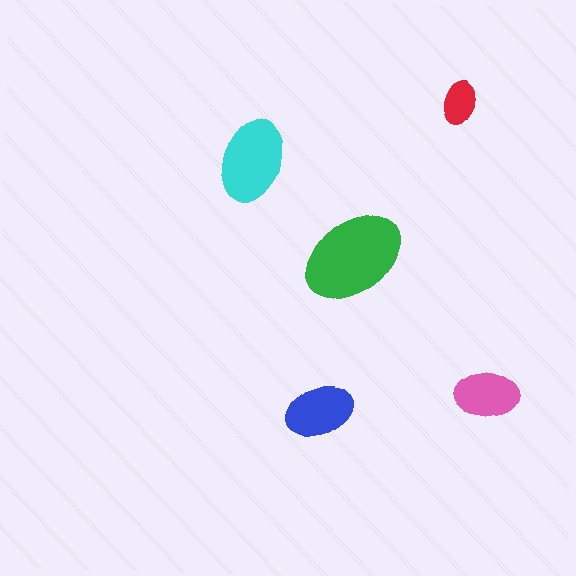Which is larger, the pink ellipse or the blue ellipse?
The blue one.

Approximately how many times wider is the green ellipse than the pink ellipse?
About 1.5 times wider.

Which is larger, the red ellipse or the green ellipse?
The green one.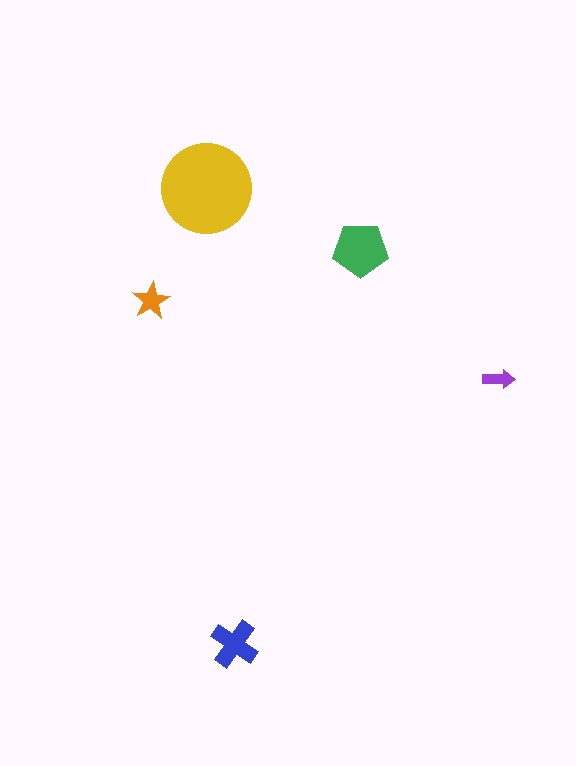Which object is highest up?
The yellow circle is topmost.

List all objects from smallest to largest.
The purple arrow, the orange star, the blue cross, the green pentagon, the yellow circle.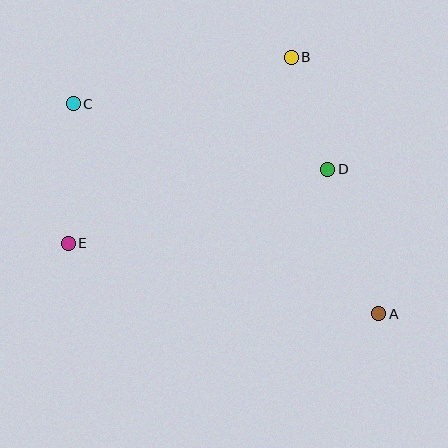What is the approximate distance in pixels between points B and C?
The distance between B and C is approximately 223 pixels.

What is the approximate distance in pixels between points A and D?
The distance between A and D is approximately 153 pixels.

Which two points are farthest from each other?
Points A and C are farthest from each other.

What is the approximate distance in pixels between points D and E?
The distance between D and E is approximately 270 pixels.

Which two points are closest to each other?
Points B and D are closest to each other.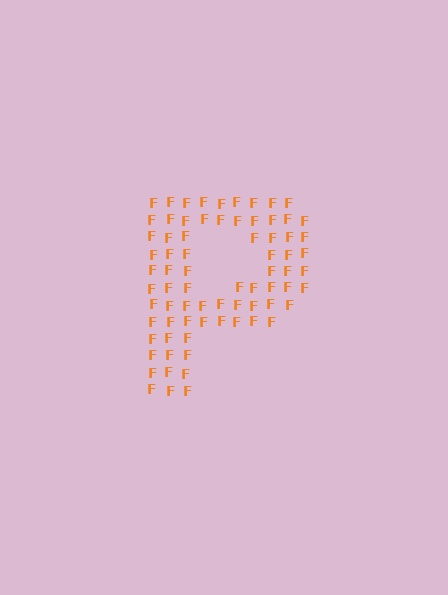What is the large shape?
The large shape is the letter P.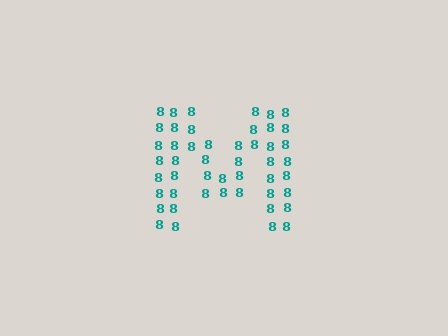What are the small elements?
The small elements are digit 8's.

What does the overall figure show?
The overall figure shows the letter M.